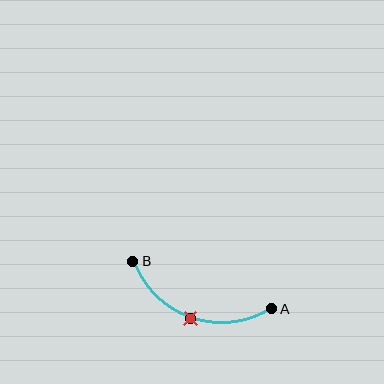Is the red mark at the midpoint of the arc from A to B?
Yes. The red mark lies on the arc at equal arc-length from both A and B — it is the arc midpoint.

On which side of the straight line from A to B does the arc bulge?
The arc bulges below the straight line connecting A and B.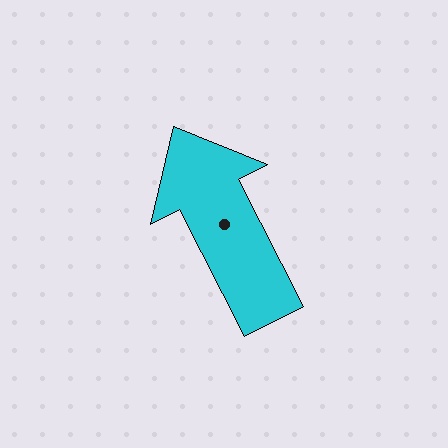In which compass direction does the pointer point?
Northwest.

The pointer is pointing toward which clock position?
Roughly 11 o'clock.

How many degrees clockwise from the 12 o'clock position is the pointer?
Approximately 333 degrees.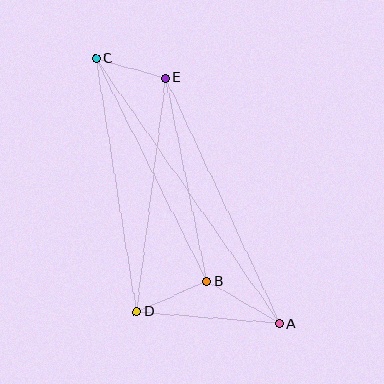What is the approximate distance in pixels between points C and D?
The distance between C and D is approximately 257 pixels.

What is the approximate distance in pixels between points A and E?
The distance between A and E is approximately 271 pixels.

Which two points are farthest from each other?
Points A and C are farthest from each other.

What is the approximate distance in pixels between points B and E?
The distance between B and E is approximately 208 pixels.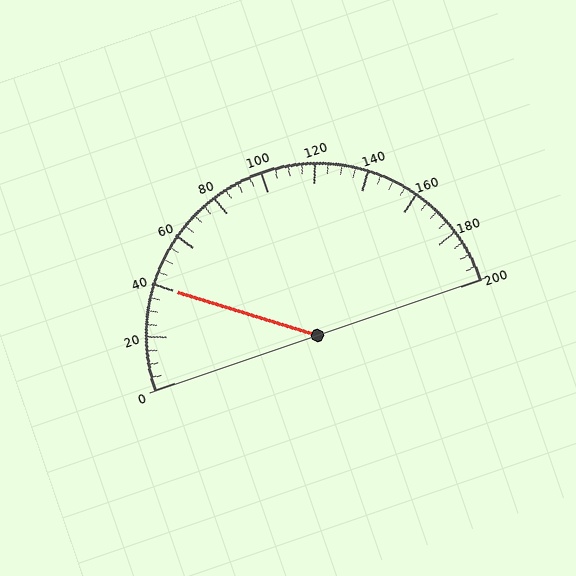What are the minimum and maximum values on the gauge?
The gauge ranges from 0 to 200.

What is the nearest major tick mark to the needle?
The nearest major tick mark is 40.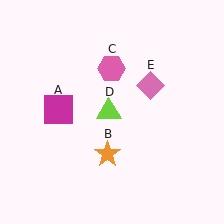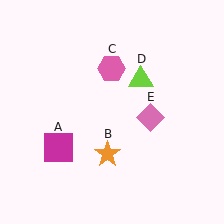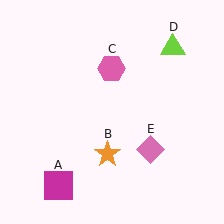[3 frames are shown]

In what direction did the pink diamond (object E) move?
The pink diamond (object E) moved down.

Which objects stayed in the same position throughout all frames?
Orange star (object B) and pink hexagon (object C) remained stationary.